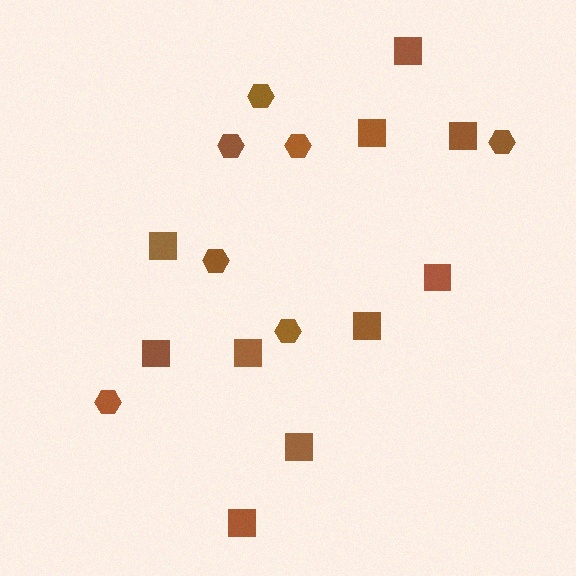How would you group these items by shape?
There are 2 groups: one group of hexagons (7) and one group of squares (10).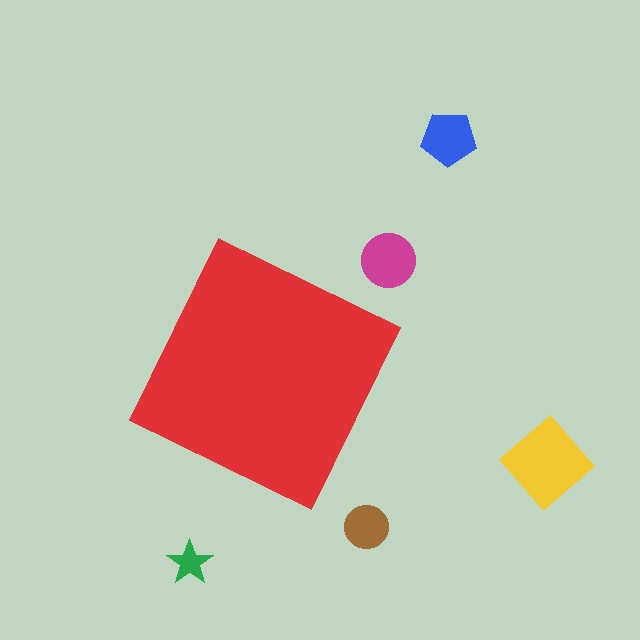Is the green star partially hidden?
No, the green star is fully visible.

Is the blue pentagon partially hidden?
No, the blue pentagon is fully visible.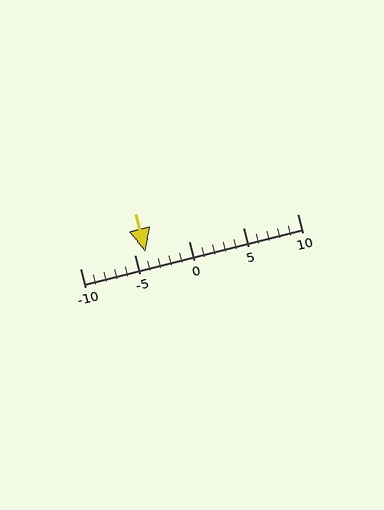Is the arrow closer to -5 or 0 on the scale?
The arrow is closer to -5.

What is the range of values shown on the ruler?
The ruler shows values from -10 to 10.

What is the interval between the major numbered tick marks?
The major tick marks are spaced 5 units apart.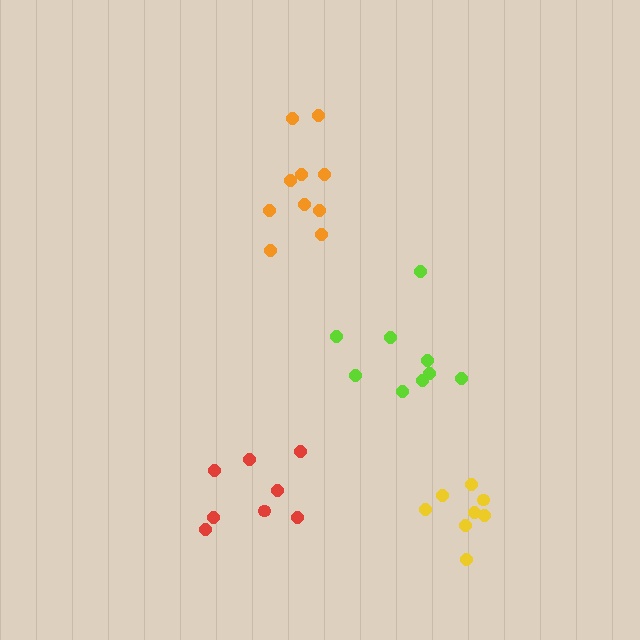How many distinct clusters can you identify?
There are 4 distinct clusters.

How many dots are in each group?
Group 1: 10 dots, Group 2: 9 dots, Group 3: 8 dots, Group 4: 8 dots (35 total).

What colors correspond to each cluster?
The clusters are colored: orange, lime, red, yellow.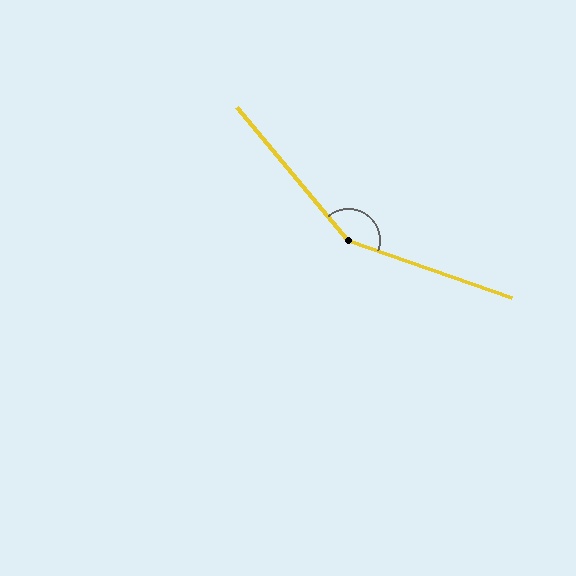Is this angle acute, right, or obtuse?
It is obtuse.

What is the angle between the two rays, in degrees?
Approximately 150 degrees.